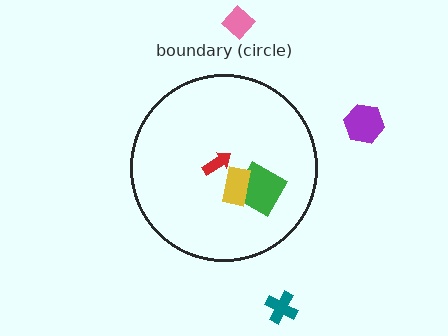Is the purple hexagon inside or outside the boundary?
Outside.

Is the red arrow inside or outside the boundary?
Inside.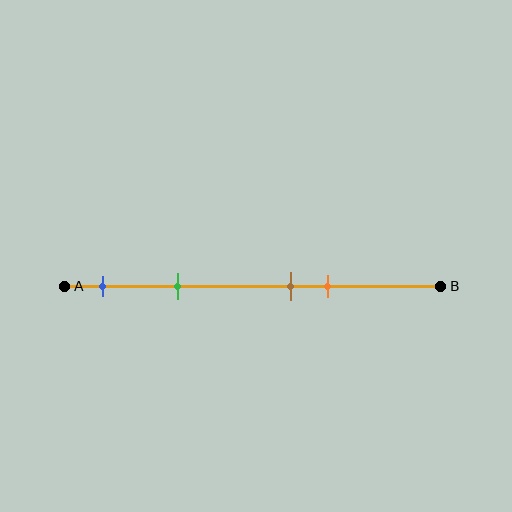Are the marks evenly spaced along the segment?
No, the marks are not evenly spaced.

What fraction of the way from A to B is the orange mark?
The orange mark is approximately 70% (0.7) of the way from A to B.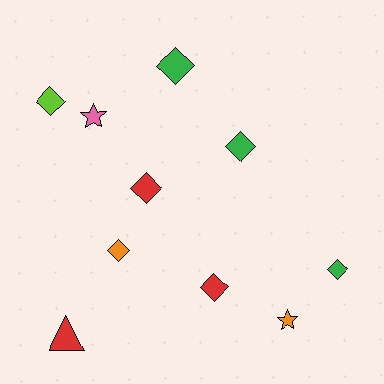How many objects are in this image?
There are 10 objects.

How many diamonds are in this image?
There are 7 diamonds.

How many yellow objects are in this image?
There are no yellow objects.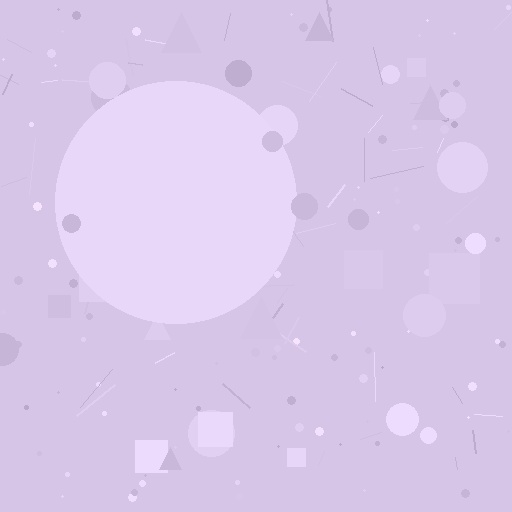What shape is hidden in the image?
A circle is hidden in the image.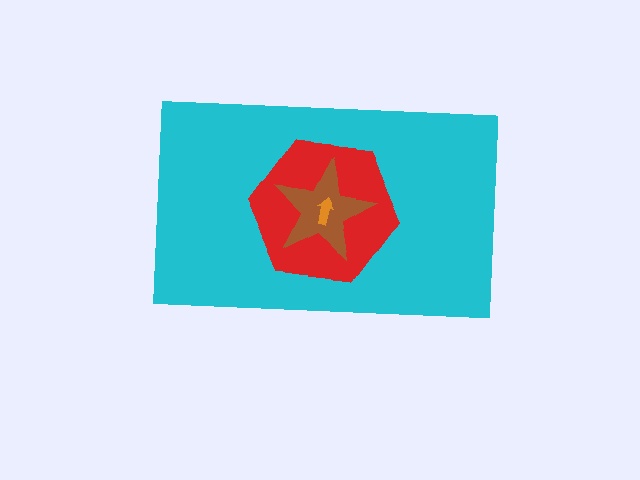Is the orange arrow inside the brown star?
Yes.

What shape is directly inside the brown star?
The orange arrow.